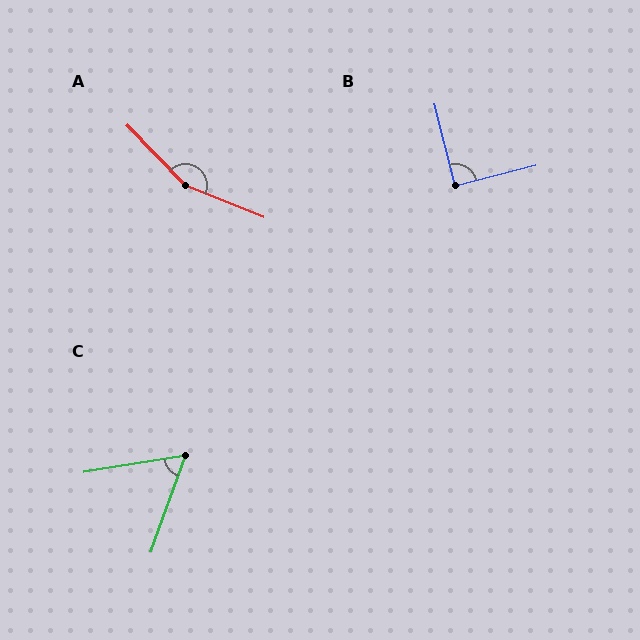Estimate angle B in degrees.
Approximately 89 degrees.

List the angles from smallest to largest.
C (61°), B (89°), A (156°).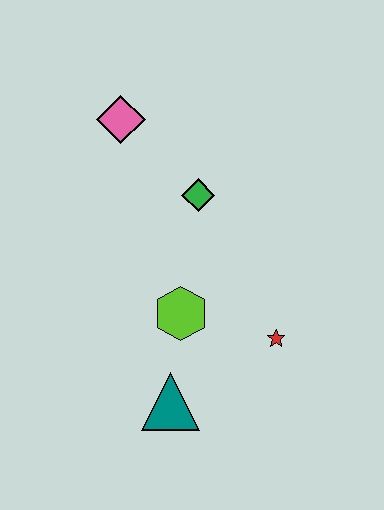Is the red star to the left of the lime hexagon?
No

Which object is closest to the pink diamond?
The green diamond is closest to the pink diamond.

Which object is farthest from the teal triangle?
The pink diamond is farthest from the teal triangle.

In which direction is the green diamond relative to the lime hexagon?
The green diamond is above the lime hexagon.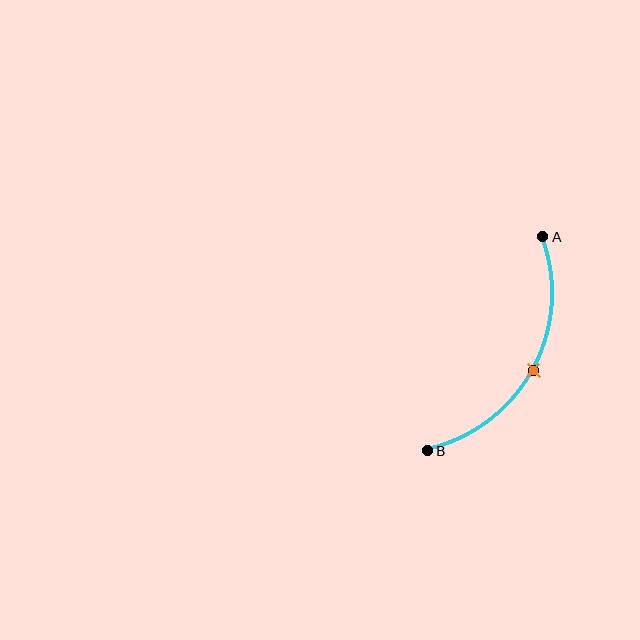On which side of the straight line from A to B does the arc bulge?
The arc bulges to the right of the straight line connecting A and B.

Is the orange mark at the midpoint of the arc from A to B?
Yes. The orange mark lies on the arc at equal arc-length from both A and B — it is the arc midpoint.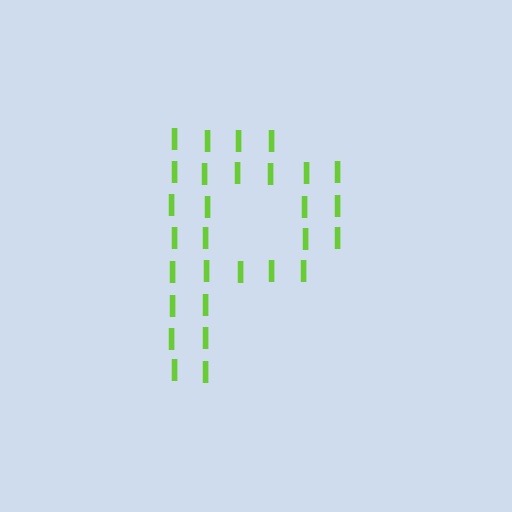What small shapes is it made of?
It is made of small letter I's.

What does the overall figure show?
The overall figure shows the letter P.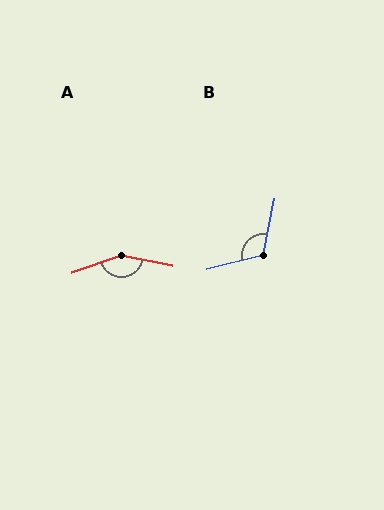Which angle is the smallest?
B, at approximately 116 degrees.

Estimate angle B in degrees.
Approximately 116 degrees.